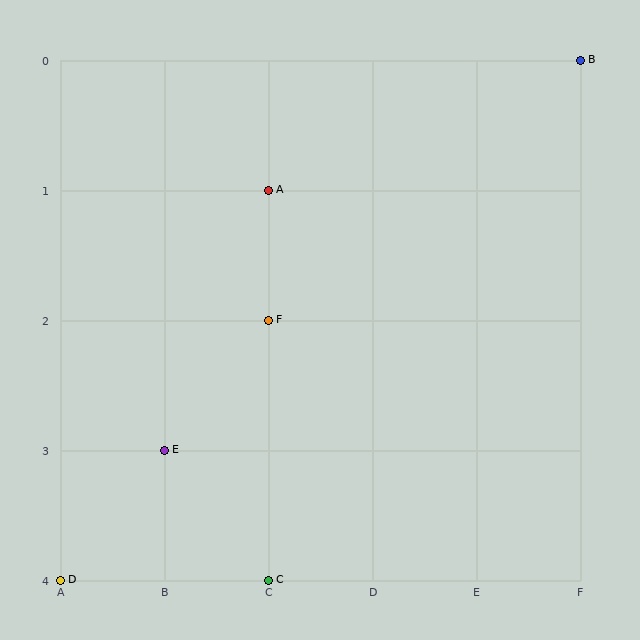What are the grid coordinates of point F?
Point F is at grid coordinates (C, 2).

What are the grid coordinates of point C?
Point C is at grid coordinates (C, 4).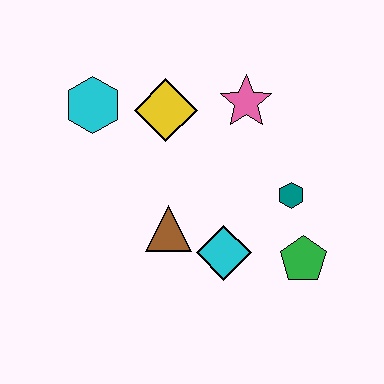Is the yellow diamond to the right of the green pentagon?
No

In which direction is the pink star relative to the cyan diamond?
The pink star is above the cyan diamond.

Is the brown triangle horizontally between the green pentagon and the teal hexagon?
No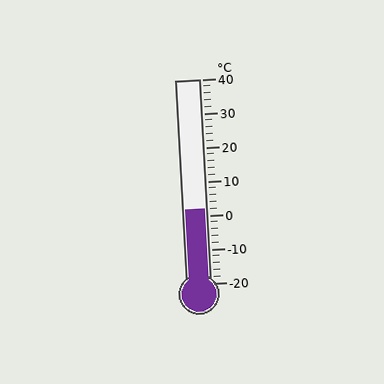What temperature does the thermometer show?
The thermometer shows approximately 2°C.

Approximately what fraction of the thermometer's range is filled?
The thermometer is filled to approximately 35% of its range.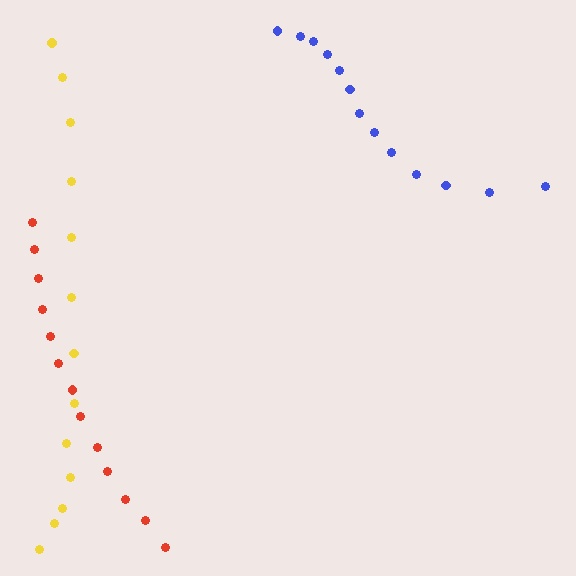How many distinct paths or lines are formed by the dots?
There are 3 distinct paths.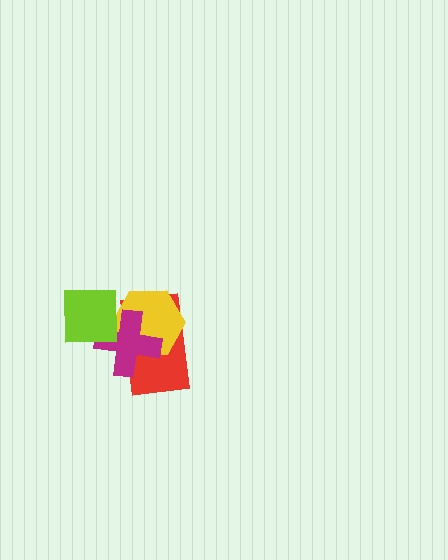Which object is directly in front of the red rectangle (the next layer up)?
The yellow hexagon is directly in front of the red rectangle.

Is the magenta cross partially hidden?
Yes, it is partially covered by another shape.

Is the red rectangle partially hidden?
Yes, it is partially covered by another shape.